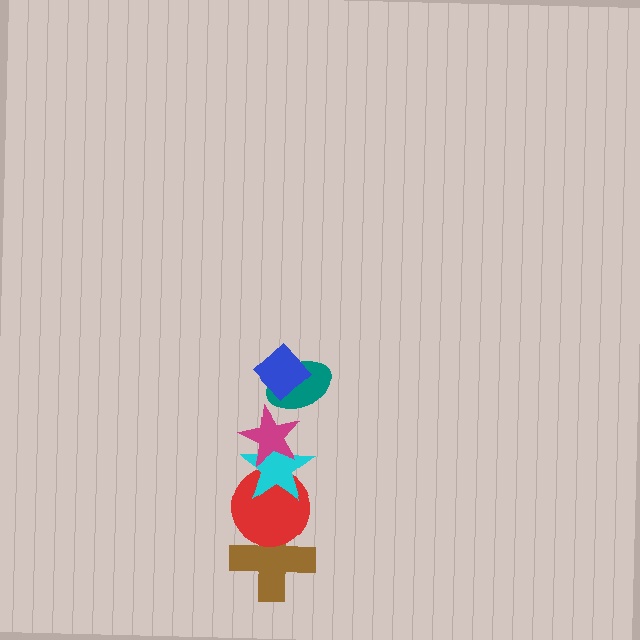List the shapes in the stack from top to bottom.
From top to bottom: the blue diamond, the teal ellipse, the magenta star, the cyan star, the red circle, the brown cross.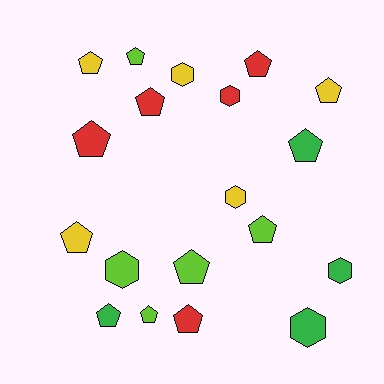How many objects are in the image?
There are 19 objects.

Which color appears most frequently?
Lime, with 5 objects.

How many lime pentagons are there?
There are 4 lime pentagons.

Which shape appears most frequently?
Pentagon, with 13 objects.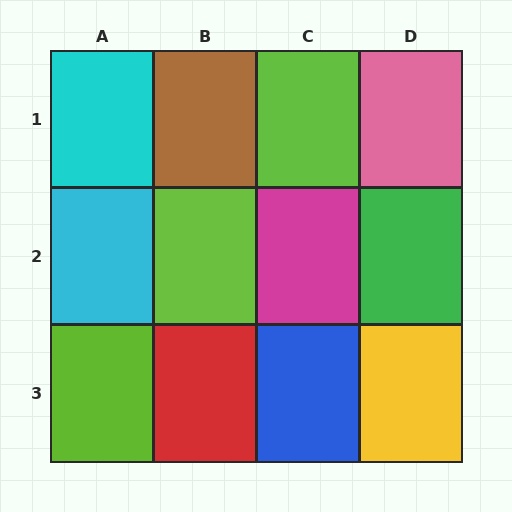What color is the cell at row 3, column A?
Lime.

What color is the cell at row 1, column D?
Pink.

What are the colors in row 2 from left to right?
Cyan, lime, magenta, green.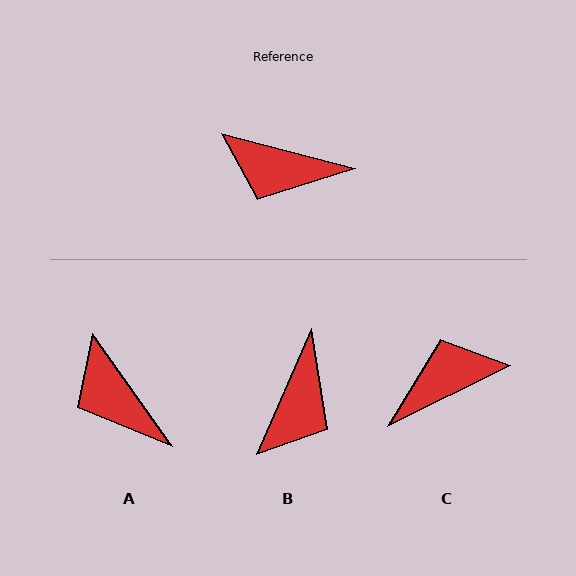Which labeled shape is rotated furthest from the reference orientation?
C, about 139 degrees away.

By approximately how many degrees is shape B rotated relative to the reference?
Approximately 81 degrees counter-clockwise.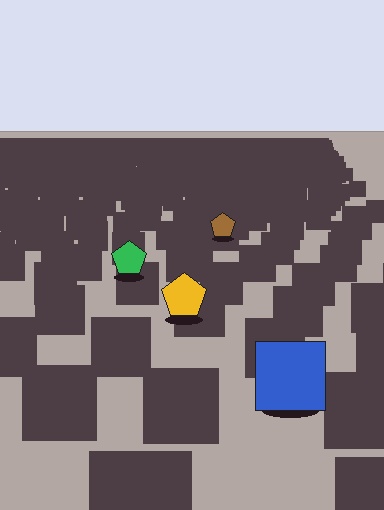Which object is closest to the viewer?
The blue square is closest. The texture marks near it are larger and more spread out.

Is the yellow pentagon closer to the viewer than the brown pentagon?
Yes. The yellow pentagon is closer — you can tell from the texture gradient: the ground texture is coarser near it.